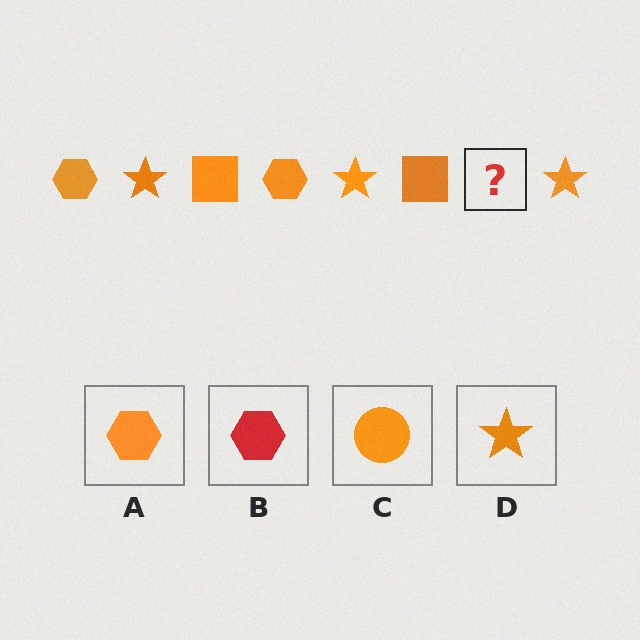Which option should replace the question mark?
Option A.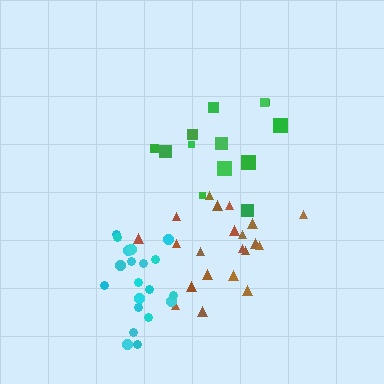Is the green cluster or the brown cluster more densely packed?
Brown.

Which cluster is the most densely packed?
Cyan.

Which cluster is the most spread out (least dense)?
Green.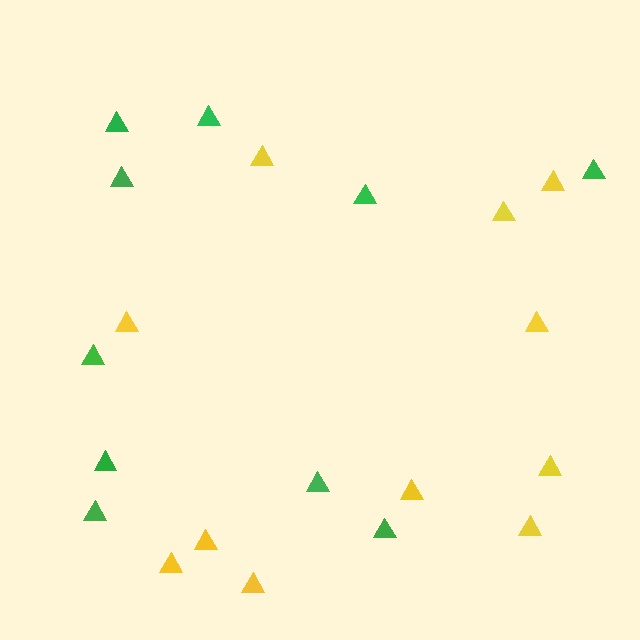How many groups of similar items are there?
There are 2 groups: one group of yellow triangles (11) and one group of green triangles (10).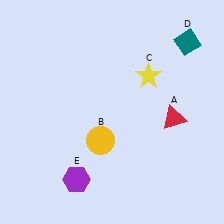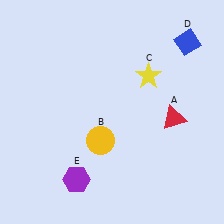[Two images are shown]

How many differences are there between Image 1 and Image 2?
There is 1 difference between the two images.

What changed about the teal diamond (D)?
In Image 1, D is teal. In Image 2, it changed to blue.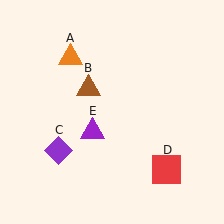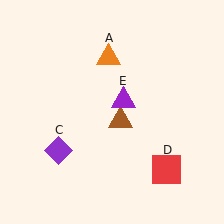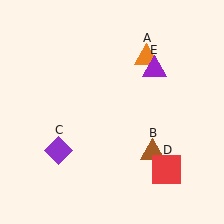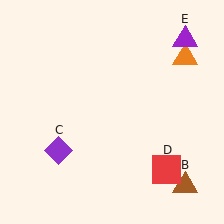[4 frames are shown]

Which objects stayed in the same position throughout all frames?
Purple diamond (object C) and red square (object D) remained stationary.